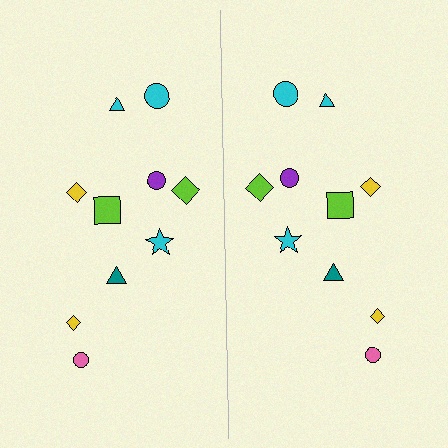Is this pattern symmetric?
Yes, this pattern has bilateral (reflection) symmetry.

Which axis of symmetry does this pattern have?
The pattern has a vertical axis of symmetry running through the center of the image.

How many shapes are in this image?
There are 20 shapes in this image.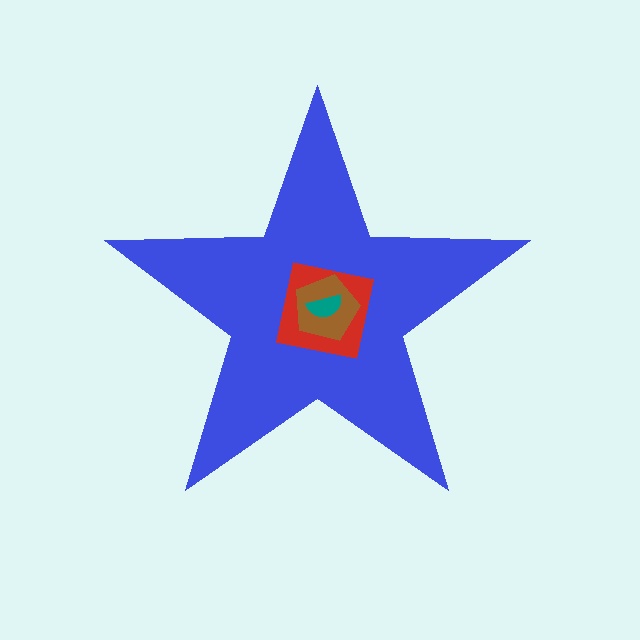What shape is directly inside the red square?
The brown pentagon.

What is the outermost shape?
The blue star.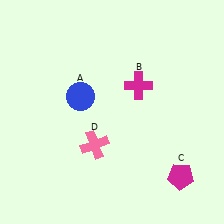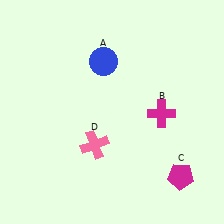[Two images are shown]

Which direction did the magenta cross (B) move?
The magenta cross (B) moved down.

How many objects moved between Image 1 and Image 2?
2 objects moved between the two images.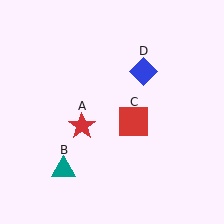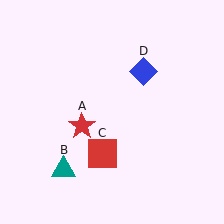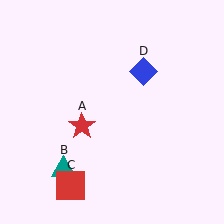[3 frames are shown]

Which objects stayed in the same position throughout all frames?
Red star (object A) and teal triangle (object B) and blue diamond (object D) remained stationary.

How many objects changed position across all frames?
1 object changed position: red square (object C).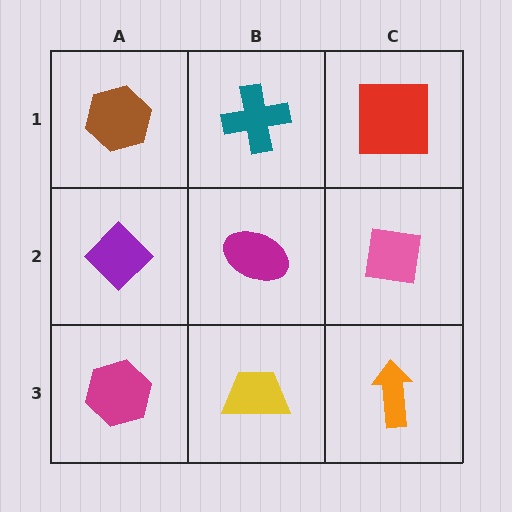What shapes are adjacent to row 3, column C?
A pink square (row 2, column C), a yellow trapezoid (row 3, column B).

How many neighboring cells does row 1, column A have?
2.